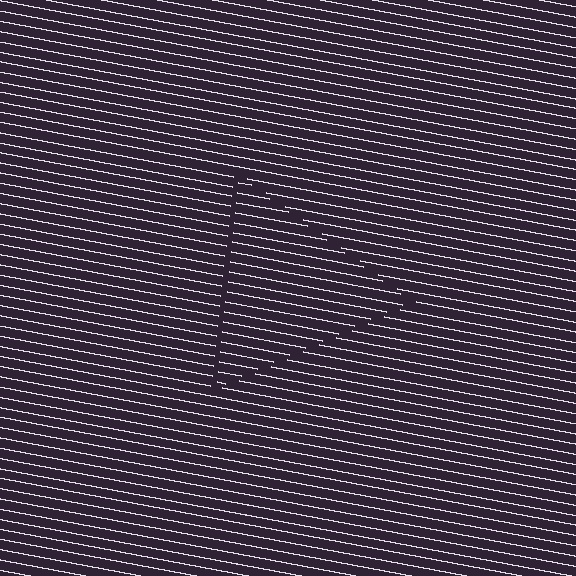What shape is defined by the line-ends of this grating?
An illusory triangle. The interior of the shape contains the same grating, shifted by half a period — the contour is defined by the phase discontinuity where line-ends from the inner and outer gratings abut.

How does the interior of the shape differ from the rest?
The interior of the shape contains the same grating, shifted by half a period — the contour is defined by the phase discontinuity where line-ends from the inner and outer gratings abut.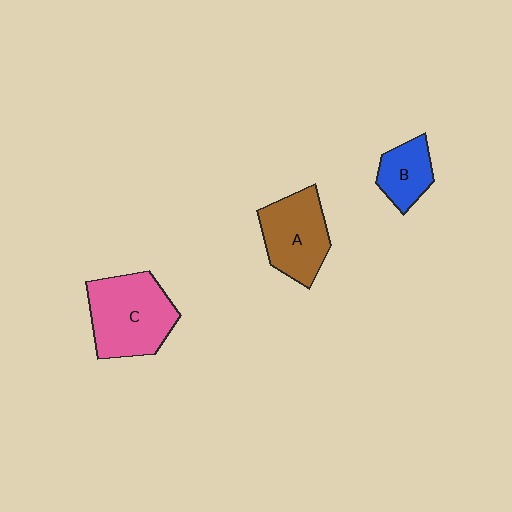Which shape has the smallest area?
Shape B (blue).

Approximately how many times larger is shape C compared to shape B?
Approximately 2.1 times.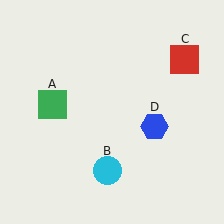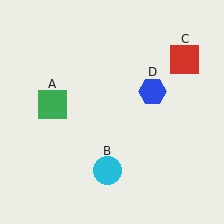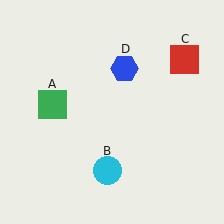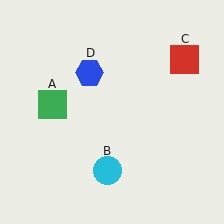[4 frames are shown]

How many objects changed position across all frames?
1 object changed position: blue hexagon (object D).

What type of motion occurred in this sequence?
The blue hexagon (object D) rotated counterclockwise around the center of the scene.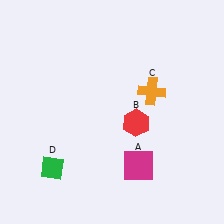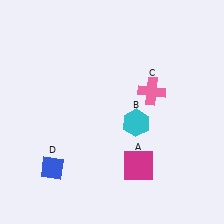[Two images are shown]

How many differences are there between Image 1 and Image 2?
There are 3 differences between the two images.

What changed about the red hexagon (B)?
In Image 1, B is red. In Image 2, it changed to cyan.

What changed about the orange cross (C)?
In Image 1, C is orange. In Image 2, it changed to pink.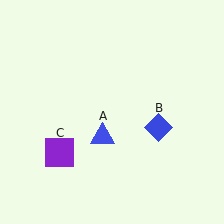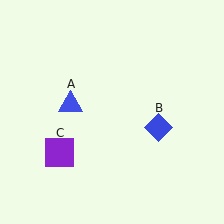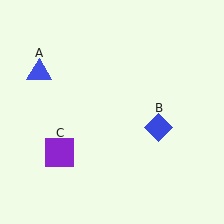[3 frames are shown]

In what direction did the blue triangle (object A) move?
The blue triangle (object A) moved up and to the left.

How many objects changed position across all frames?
1 object changed position: blue triangle (object A).